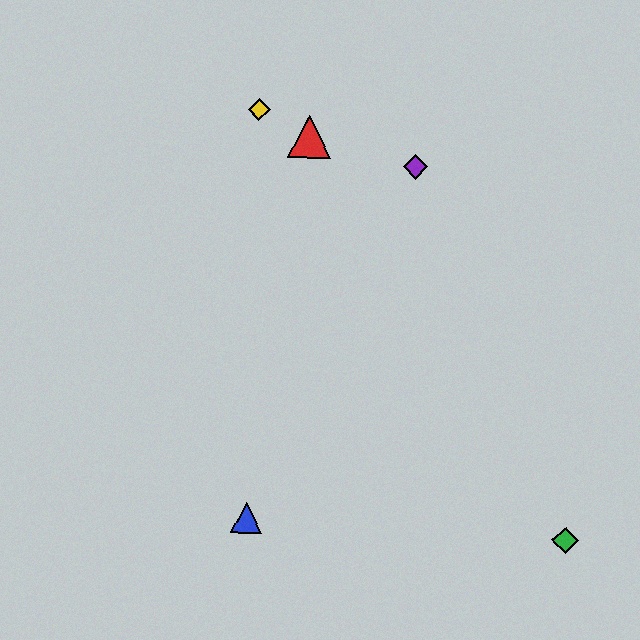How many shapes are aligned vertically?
2 shapes (the blue triangle, the yellow diamond) are aligned vertically.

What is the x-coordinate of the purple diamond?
The purple diamond is at x≈415.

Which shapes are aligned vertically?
The blue triangle, the yellow diamond are aligned vertically.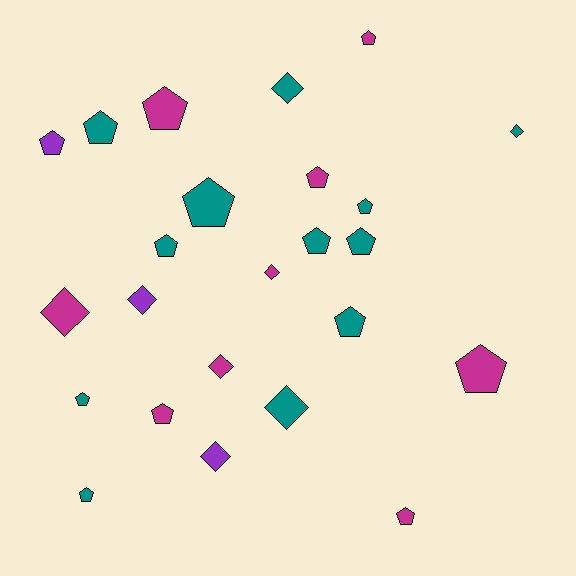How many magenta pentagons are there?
There are 6 magenta pentagons.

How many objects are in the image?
There are 24 objects.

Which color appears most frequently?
Teal, with 12 objects.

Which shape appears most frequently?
Pentagon, with 16 objects.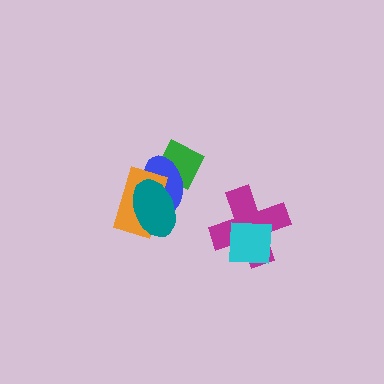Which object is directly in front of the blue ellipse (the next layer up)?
The orange rectangle is directly in front of the blue ellipse.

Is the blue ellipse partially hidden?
Yes, it is partially covered by another shape.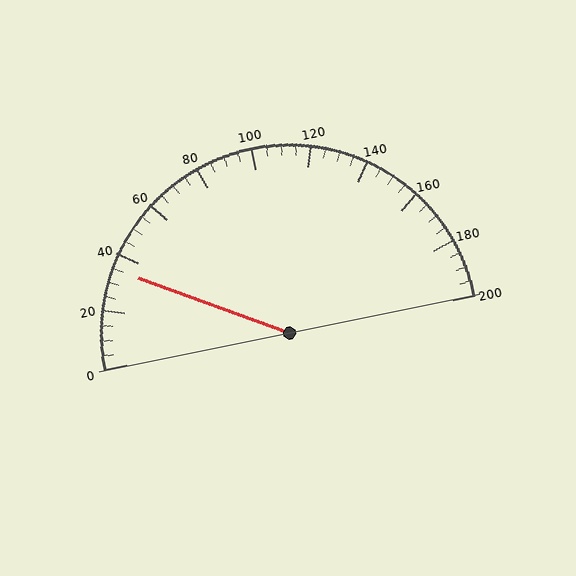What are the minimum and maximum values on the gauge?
The gauge ranges from 0 to 200.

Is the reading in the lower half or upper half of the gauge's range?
The reading is in the lower half of the range (0 to 200).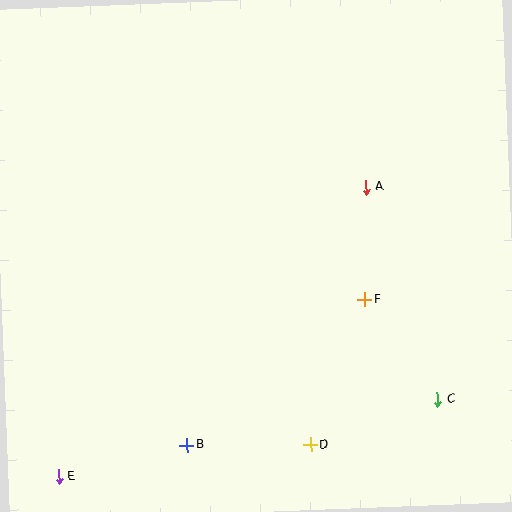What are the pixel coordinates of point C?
Point C is at (437, 399).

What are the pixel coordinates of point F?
Point F is at (364, 300).